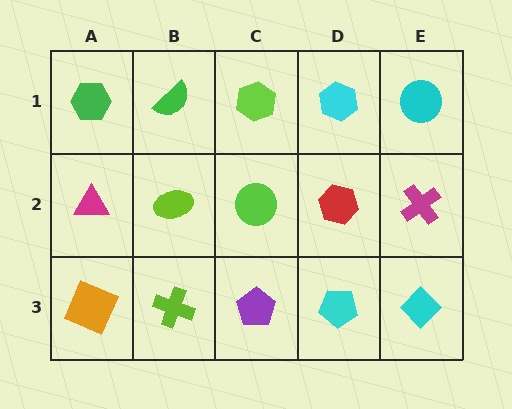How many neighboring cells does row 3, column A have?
2.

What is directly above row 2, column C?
A lime hexagon.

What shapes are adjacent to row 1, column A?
A magenta triangle (row 2, column A), a green semicircle (row 1, column B).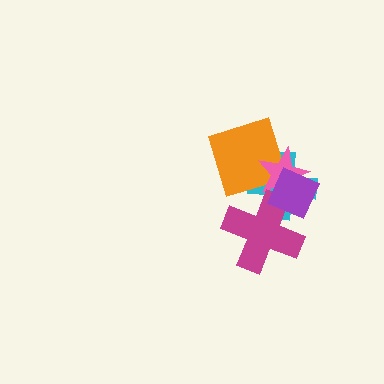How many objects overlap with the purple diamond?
4 objects overlap with the purple diamond.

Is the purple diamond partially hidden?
No, no other shape covers it.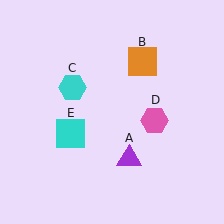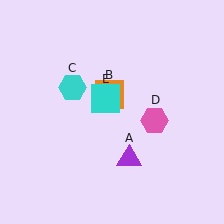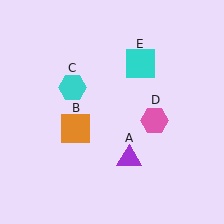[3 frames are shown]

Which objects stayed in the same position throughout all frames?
Purple triangle (object A) and cyan hexagon (object C) and pink hexagon (object D) remained stationary.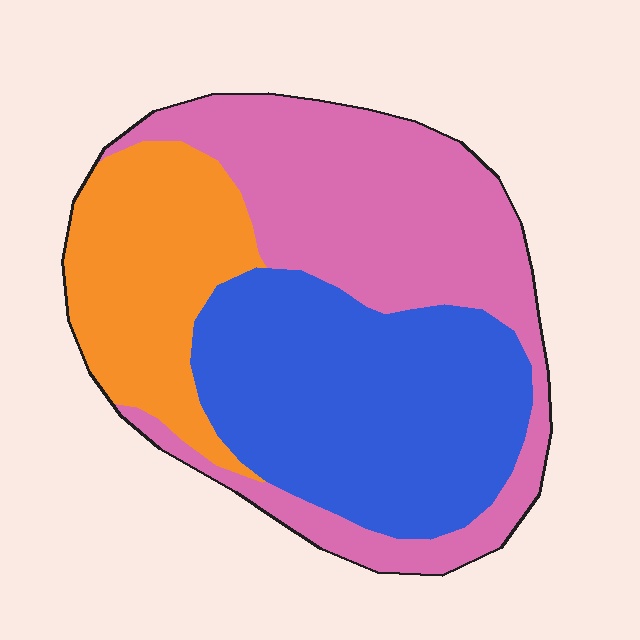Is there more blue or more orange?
Blue.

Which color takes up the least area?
Orange, at roughly 20%.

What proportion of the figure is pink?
Pink takes up about two fifths (2/5) of the figure.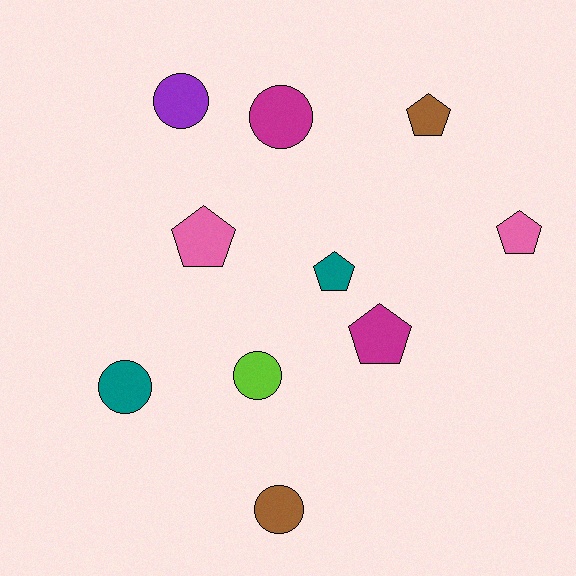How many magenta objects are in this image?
There are 2 magenta objects.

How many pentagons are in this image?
There are 5 pentagons.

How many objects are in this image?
There are 10 objects.